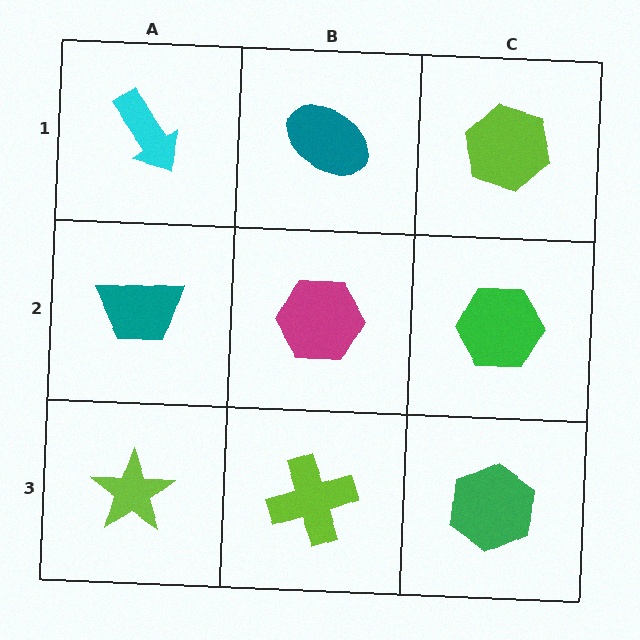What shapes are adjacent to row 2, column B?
A teal ellipse (row 1, column B), a lime cross (row 3, column B), a teal trapezoid (row 2, column A), a green hexagon (row 2, column C).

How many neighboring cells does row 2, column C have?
3.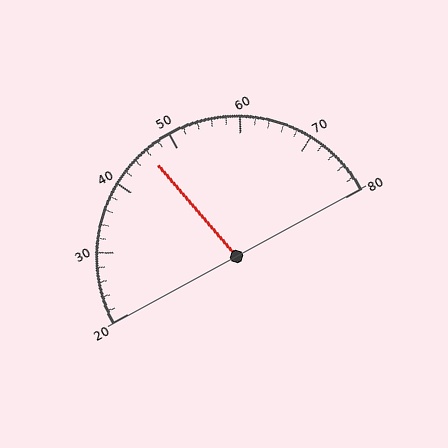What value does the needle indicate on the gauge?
The needle indicates approximately 46.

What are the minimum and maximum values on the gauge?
The gauge ranges from 20 to 80.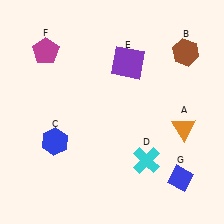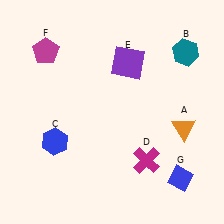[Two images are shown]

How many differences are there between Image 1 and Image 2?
There are 2 differences between the two images.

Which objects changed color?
B changed from brown to teal. D changed from cyan to magenta.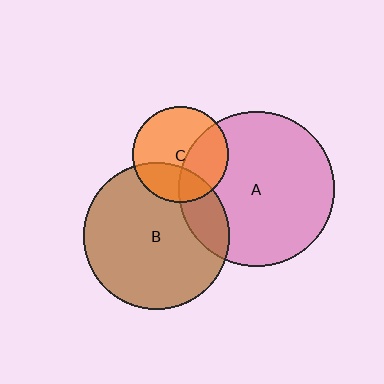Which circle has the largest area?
Circle A (pink).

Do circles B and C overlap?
Yes.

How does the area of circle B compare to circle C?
Approximately 2.3 times.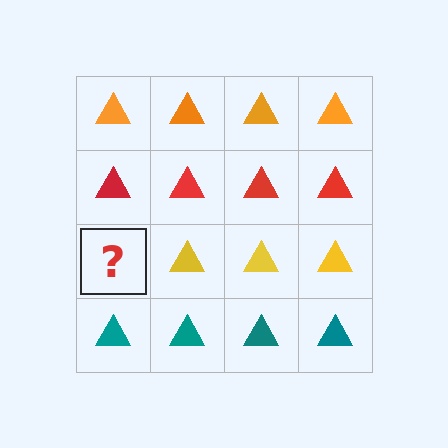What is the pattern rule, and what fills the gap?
The rule is that each row has a consistent color. The gap should be filled with a yellow triangle.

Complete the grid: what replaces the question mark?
The question mark should be replaced with a yellow triangle.